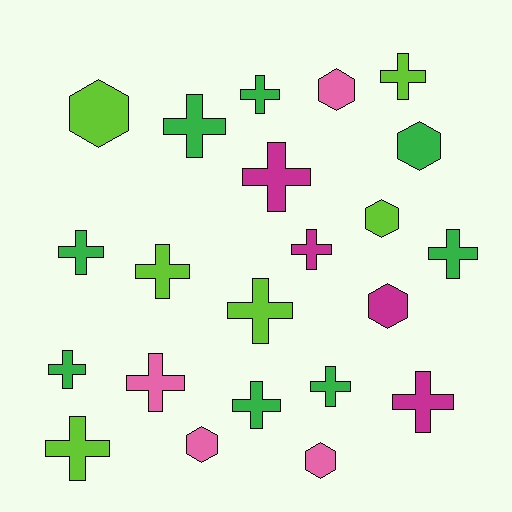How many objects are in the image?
There are 22 objects.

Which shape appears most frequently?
Cross, with 15 objects.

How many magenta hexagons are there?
There is 1 magenta hexagon.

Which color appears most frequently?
Green, with 8 objects.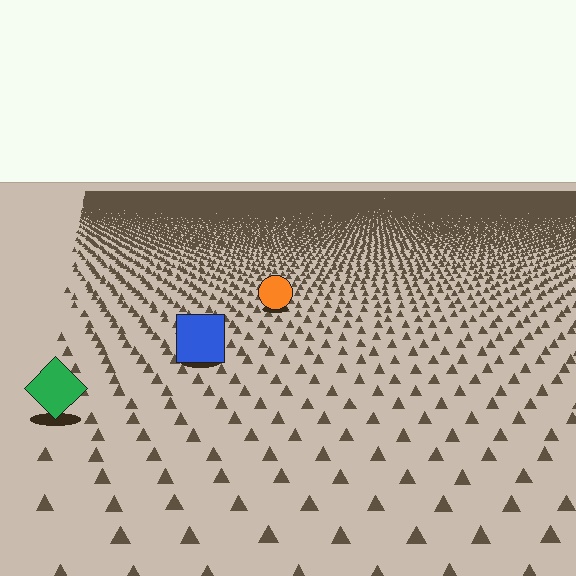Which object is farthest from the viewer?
The orange circle is farthest from the viewer. It appears smaller and the ground texture around it is denser.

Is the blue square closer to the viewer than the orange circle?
Yes. The blue square is closer — you can tell from the texture gradient: the ground texture is coarser near it.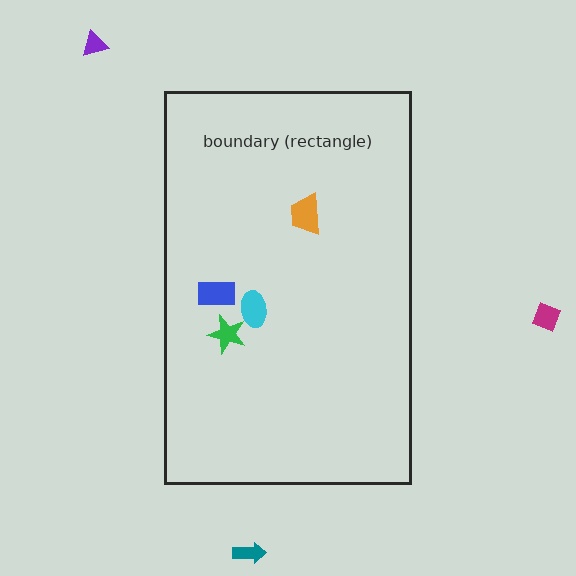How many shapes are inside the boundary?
4 inside, 3 outside.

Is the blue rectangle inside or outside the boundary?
Inside.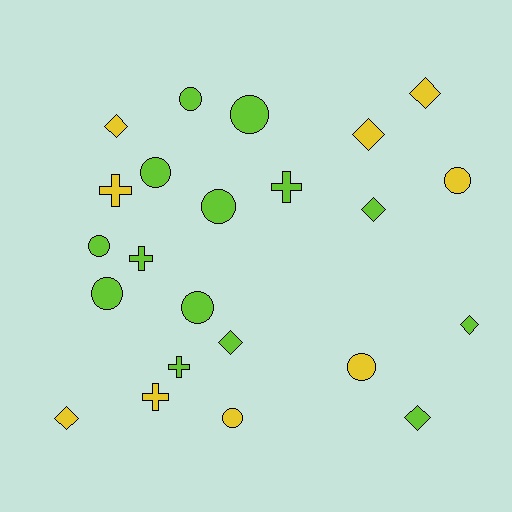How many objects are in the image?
There are 23 objects.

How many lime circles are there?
There are 7 lime circles.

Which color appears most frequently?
Lime, with 14 objects.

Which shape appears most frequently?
Circle, with 10 objects.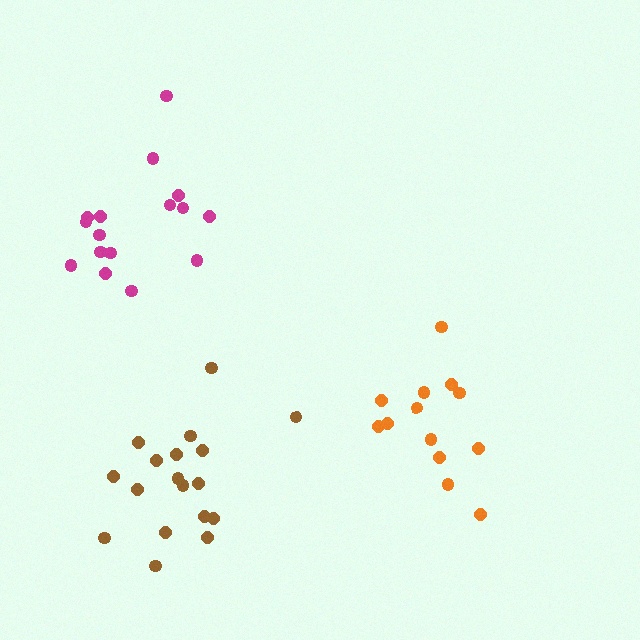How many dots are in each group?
Group 1: 13 dots, Group 2: 18 dots, Group 3: 16 dots (47 total).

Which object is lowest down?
The brown cluster is bottommost.